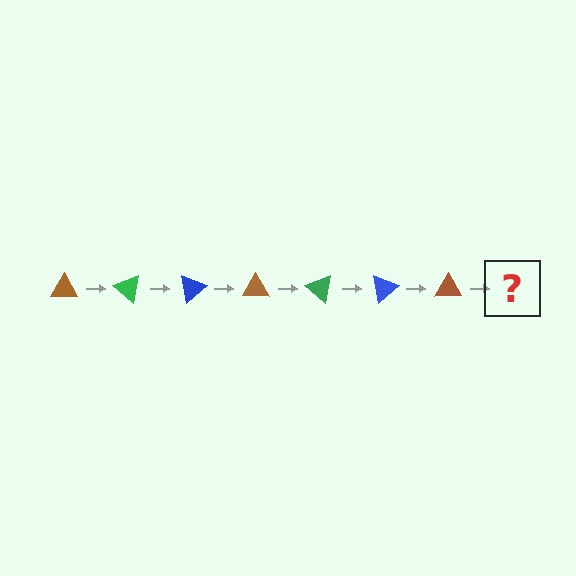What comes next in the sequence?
The next element should be a green triangle, rotated 280 degrees from the start.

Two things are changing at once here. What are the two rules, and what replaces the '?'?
The two rules are that it rotates 40 degrees each step and the color cycles through brown, green, and blue. The '?' should be a green triangle, rotated 280 degrees from the start.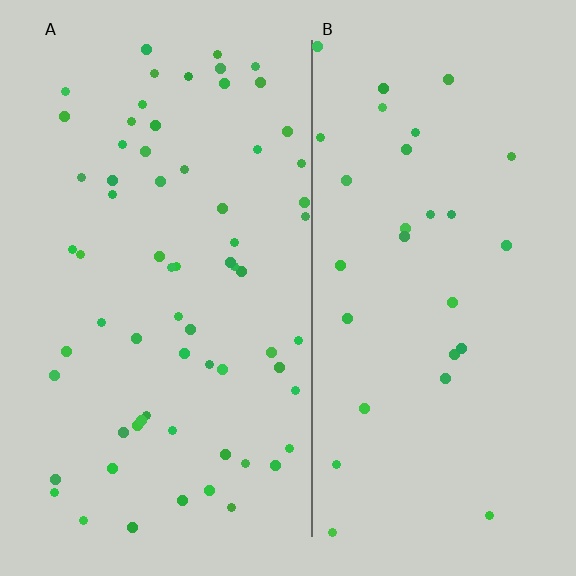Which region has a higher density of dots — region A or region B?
A (the left).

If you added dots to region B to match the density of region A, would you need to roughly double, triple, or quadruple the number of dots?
Approximately double.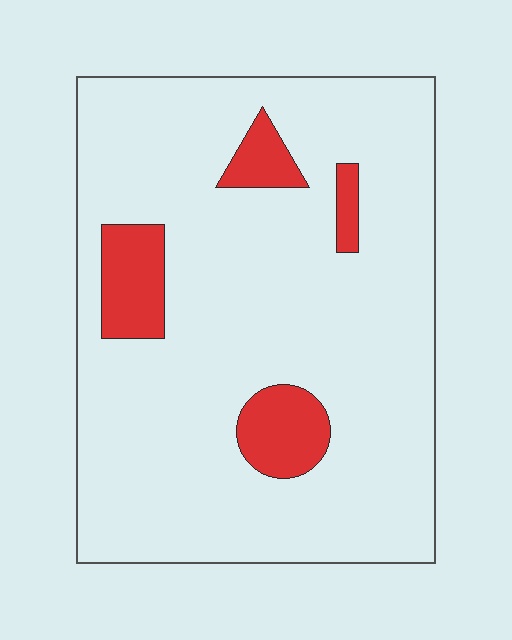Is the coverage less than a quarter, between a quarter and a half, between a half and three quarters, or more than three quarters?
Less than a quarter.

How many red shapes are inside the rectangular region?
4.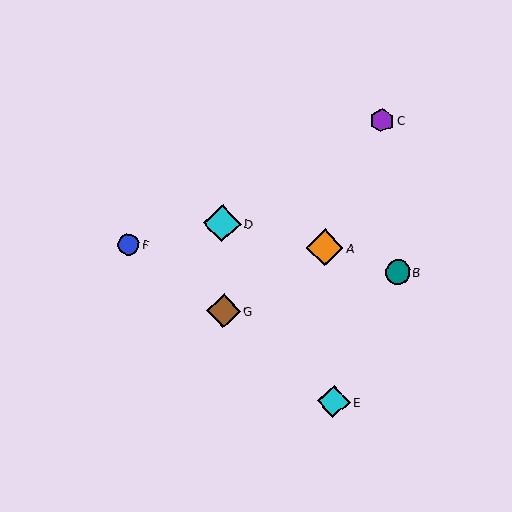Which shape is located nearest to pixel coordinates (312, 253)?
The orange diamond (labeled A) at (325, 248) is nearest to that location.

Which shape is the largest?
The cyan diamond (labeled D) is the largest.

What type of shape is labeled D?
Shape D is a cyan diamond.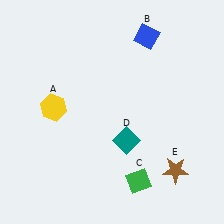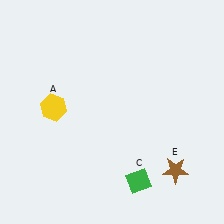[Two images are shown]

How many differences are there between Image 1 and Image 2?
There are 2 differences between the two images.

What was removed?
The teal diamond (D), the blue diamond (B) were removed in Image 2.